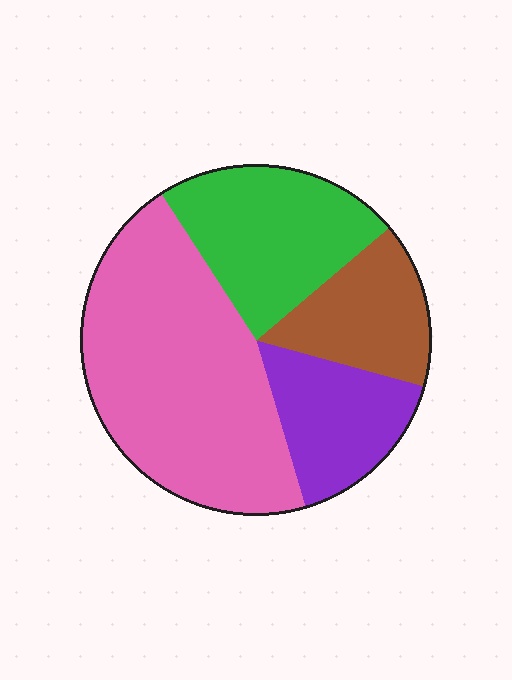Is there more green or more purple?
Green.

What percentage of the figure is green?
Green covers 23% of the figure.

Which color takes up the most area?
Pink, at roughly 45%.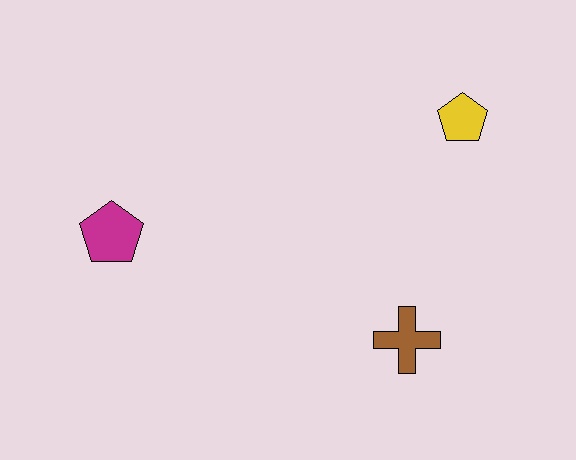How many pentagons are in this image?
There are 2 pentagons.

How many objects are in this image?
There are 3 objects.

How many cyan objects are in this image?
There are no cyan objects.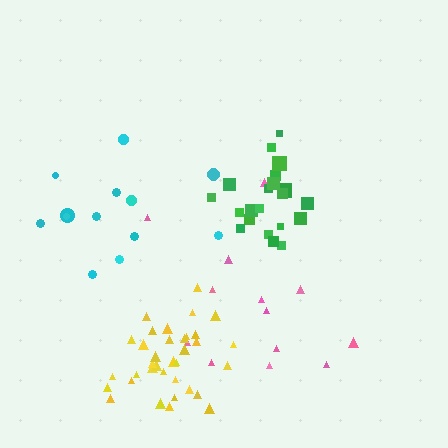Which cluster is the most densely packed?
Yellow.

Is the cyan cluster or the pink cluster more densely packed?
Cyan.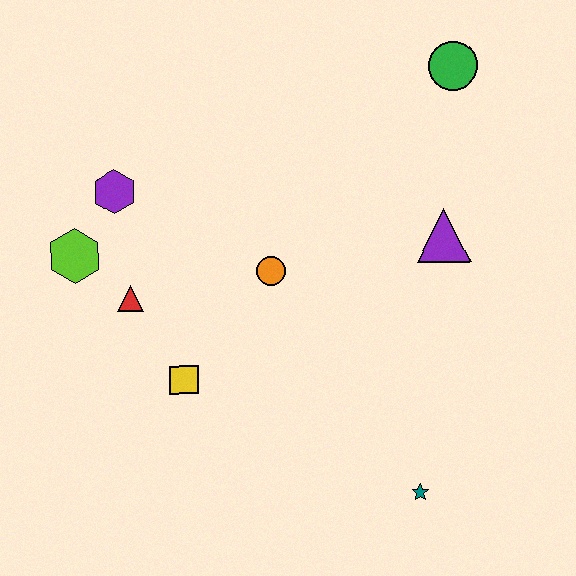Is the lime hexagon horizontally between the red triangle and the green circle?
No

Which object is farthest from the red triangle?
The green circle is farthest from the red triangle.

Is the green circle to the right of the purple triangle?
Yes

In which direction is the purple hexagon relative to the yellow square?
The purple hexagon is above the yellow square.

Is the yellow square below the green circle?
Yes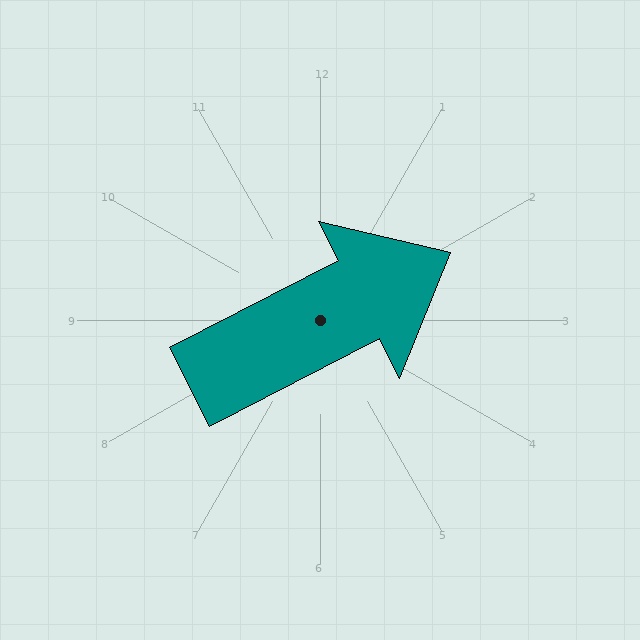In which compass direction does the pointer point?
Northeast.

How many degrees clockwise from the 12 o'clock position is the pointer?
Approximately 63 degrees.